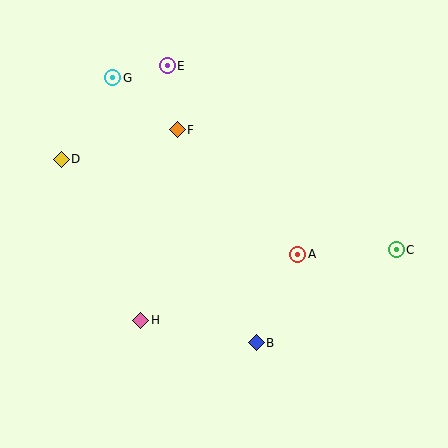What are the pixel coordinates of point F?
Point F is at (177, 130).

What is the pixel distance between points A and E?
The distance between A and E is 229 pixels.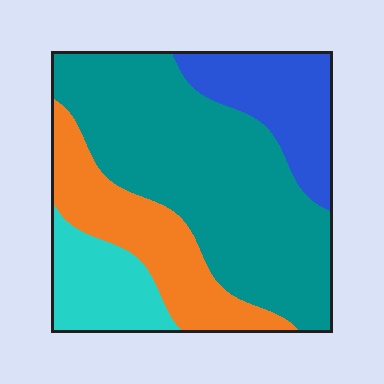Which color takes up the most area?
Teal, at roughly 50%.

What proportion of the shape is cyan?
Cyan takes up less than a quarter of the shape.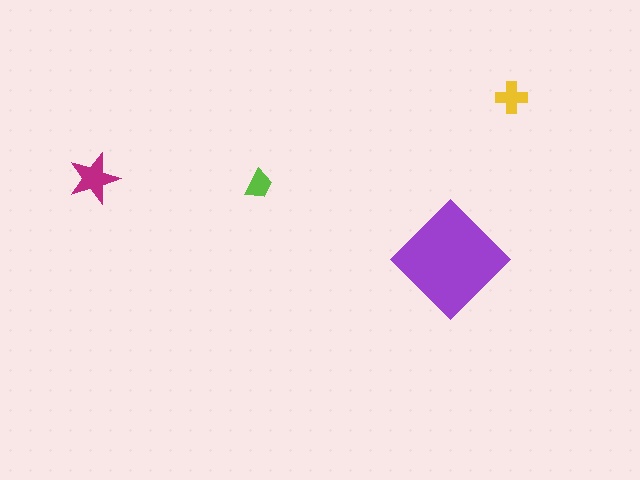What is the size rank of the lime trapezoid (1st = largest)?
4th.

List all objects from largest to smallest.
The purple diamond, the magenta star, the yellow cross, the lime trapezoid.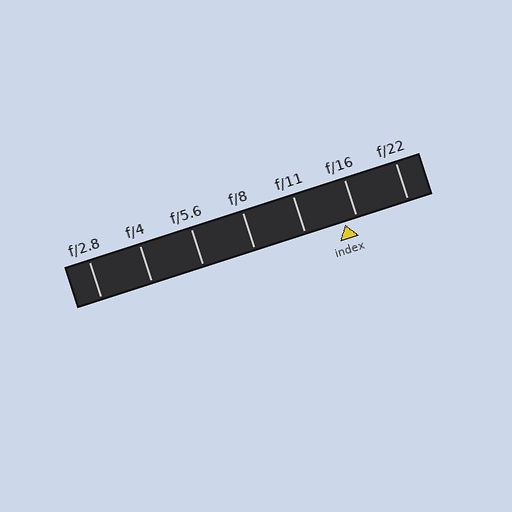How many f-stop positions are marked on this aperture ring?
There are 7 f-stop positions marked.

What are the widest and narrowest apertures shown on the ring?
The widest aperture shown is f/2.8 and the narrowest is f/22.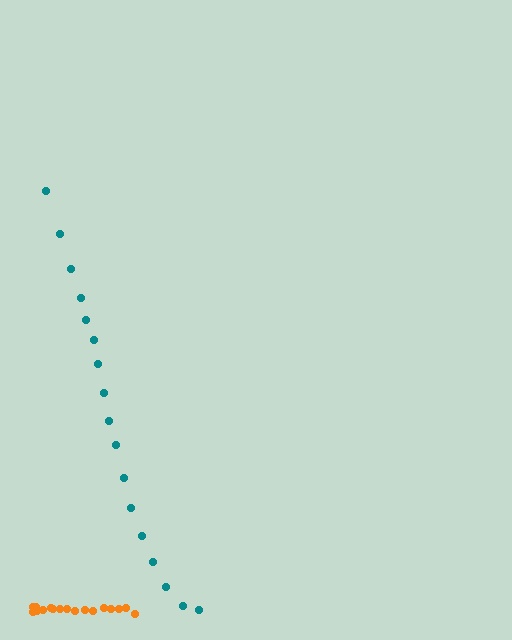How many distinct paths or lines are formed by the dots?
There are 2 distinct paths.